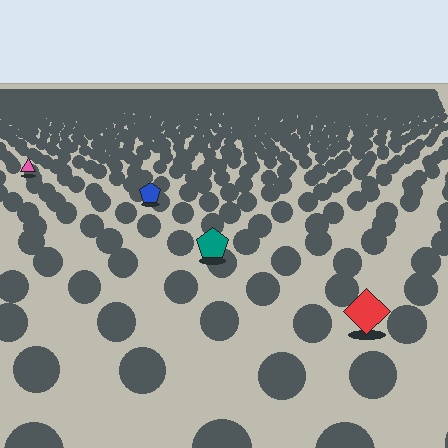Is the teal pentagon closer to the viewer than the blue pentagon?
Yes. The teal pentagon is closer — you can tell from the texture gradient: the ground texture is coarser near it.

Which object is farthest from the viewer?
The pink triangle is farthest from the viewer. It appears smaller and the ground texture around it is denser.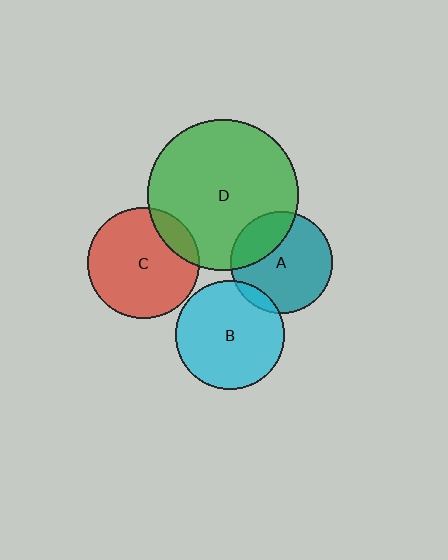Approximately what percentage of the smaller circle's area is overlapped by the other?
Approximately 15%.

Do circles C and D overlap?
Yes.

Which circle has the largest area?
Circle D (green).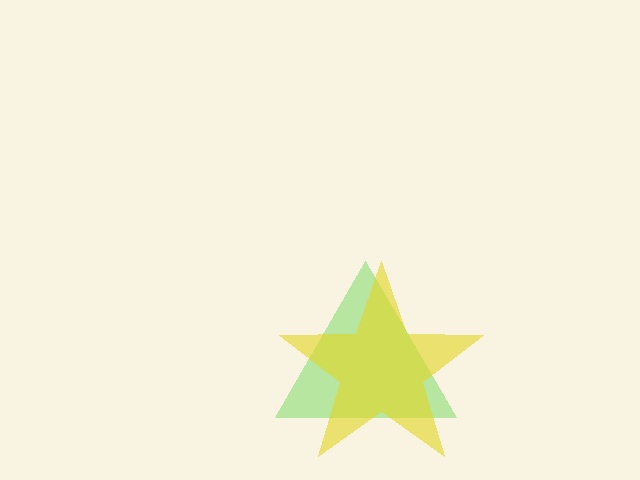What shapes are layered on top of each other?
The layered shapes are: a lime triangle, a yellow star.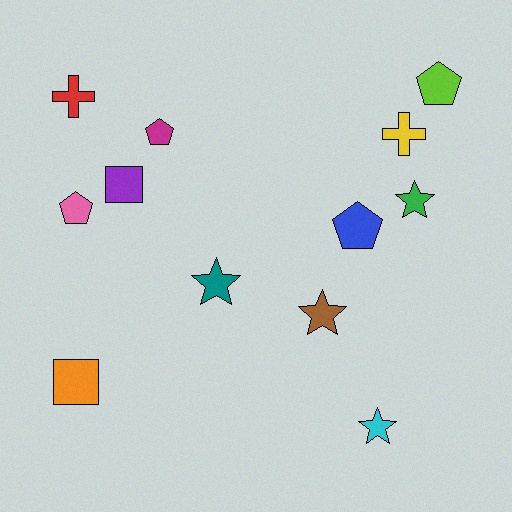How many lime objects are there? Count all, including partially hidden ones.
There is 1 lime object.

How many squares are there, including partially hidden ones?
There are 2 squares.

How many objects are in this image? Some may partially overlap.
There are 12 objects.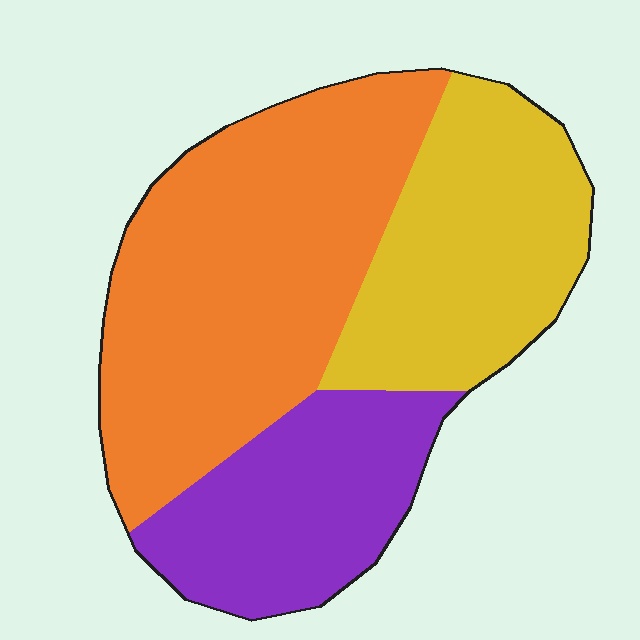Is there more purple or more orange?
Orange.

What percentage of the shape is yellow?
Yellow covers 29% of the shape.